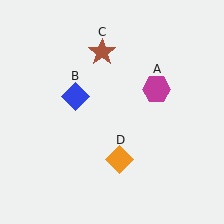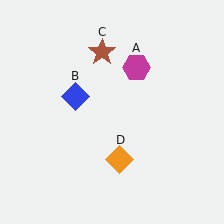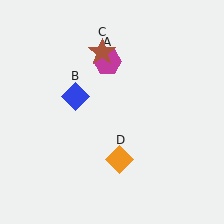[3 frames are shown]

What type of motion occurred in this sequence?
The magenta hexagon (object A) rotated counterclockwise around the center of the scene.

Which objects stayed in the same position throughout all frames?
Blue diamond (object B) and brown star (object C) and orange diamond (object D) remained stationary.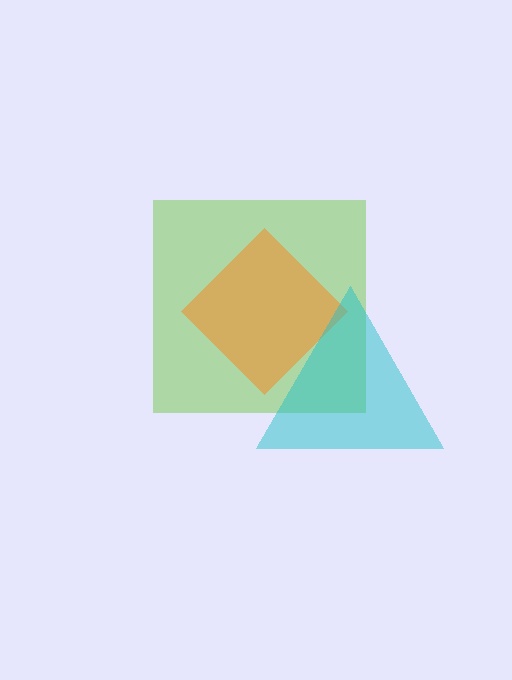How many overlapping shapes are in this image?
There are 3 overlapping shapes in the image.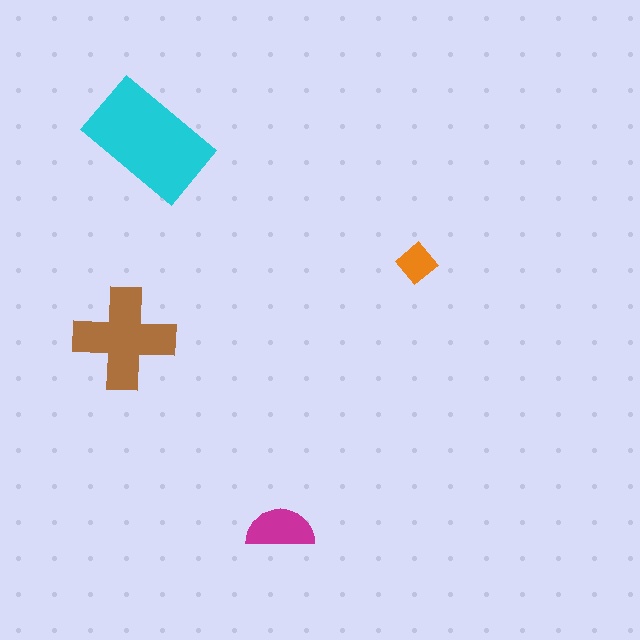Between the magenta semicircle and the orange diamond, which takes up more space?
The magenta semicircle.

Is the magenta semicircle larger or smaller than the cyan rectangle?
Smaller.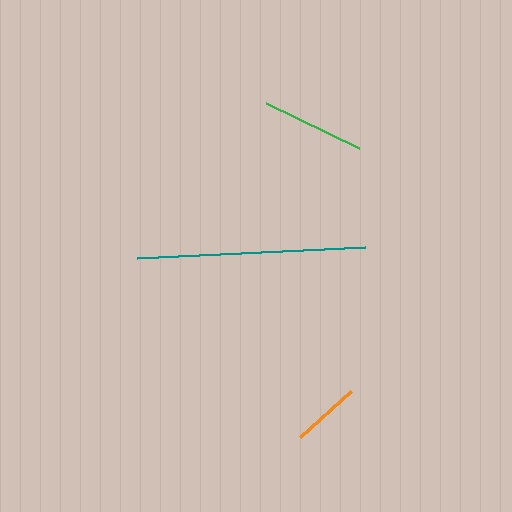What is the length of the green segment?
The green segment is approximately 103 pixels long.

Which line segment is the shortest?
The orange line is the shortest at approximately 69 pixels.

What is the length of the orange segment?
The orange segment is approximately 69 pixels long.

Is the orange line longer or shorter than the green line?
The green line is longer than the orange line.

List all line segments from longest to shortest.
From longest to shortest: teal, green, orange.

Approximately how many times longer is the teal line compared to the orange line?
The teal line is approximately 3.3 times the length of the orange line.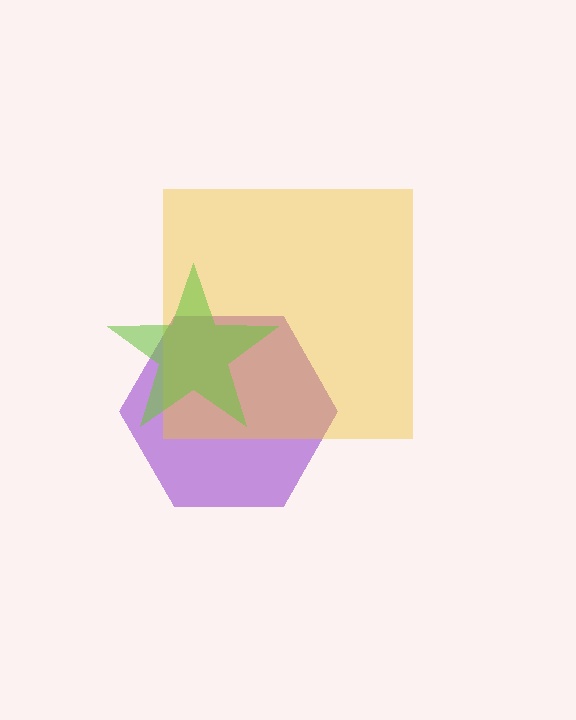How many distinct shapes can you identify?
There are 3 distinct shapes: a purple hexagon, a yellow square, a lime star.